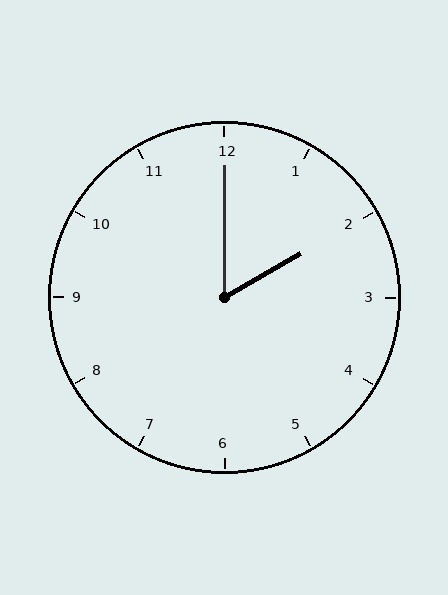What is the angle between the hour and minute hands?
Approximately 60 degrees.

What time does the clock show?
2:00.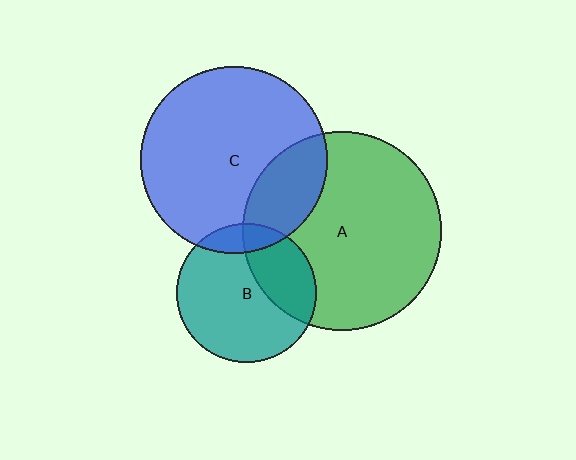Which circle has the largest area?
Circle A (green).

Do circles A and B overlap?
Yes.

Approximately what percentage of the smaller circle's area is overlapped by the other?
Approximately 30%.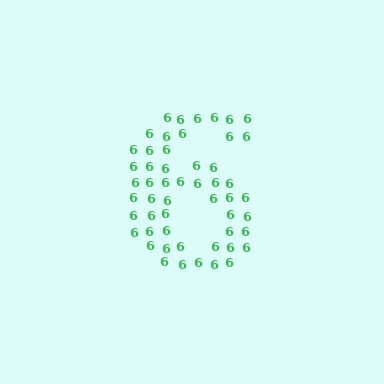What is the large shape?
The large shape is the digit 6.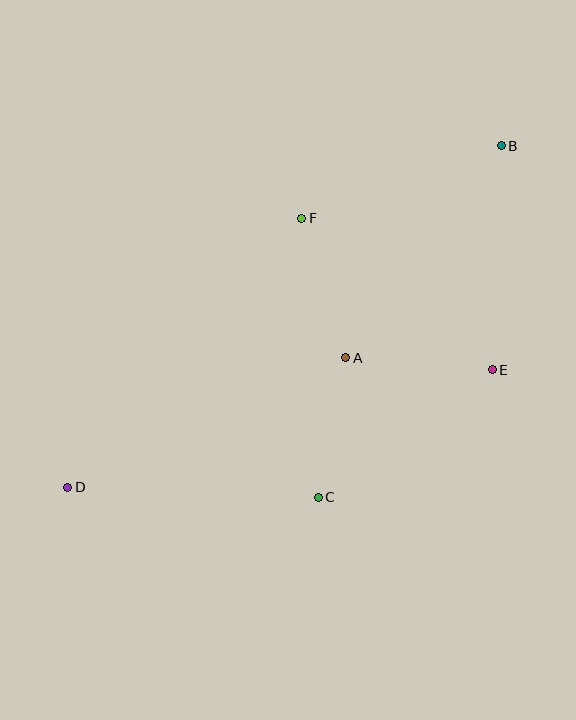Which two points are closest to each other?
Points A and C are closest to each other.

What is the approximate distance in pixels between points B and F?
The distance between B and F is approximately 212 pixels.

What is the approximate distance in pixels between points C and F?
The distance between C and F is approximately 280 pixels.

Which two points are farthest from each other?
Points B and D are farthest from each other.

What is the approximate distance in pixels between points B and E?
The distance between B and E is approximately 224 pixels.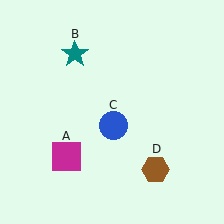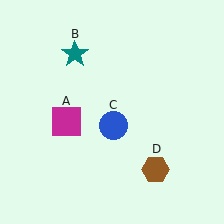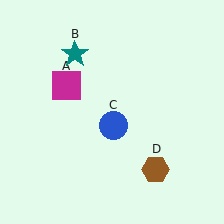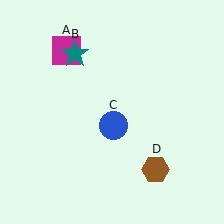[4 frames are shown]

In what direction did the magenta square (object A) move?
The magenta square (object A) moved up.